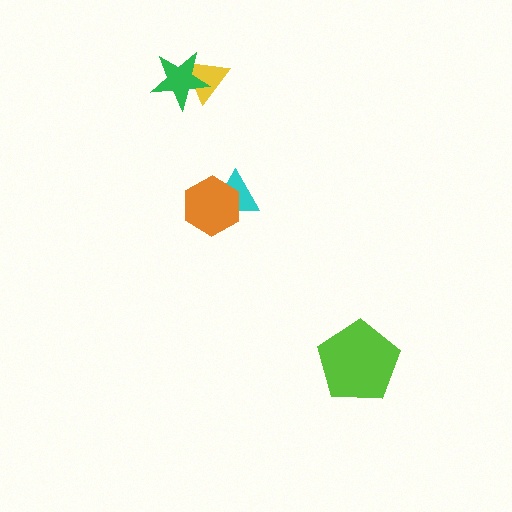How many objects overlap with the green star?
1 object overlaps with the green star.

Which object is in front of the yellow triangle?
The green star is in front of the yellow triangle.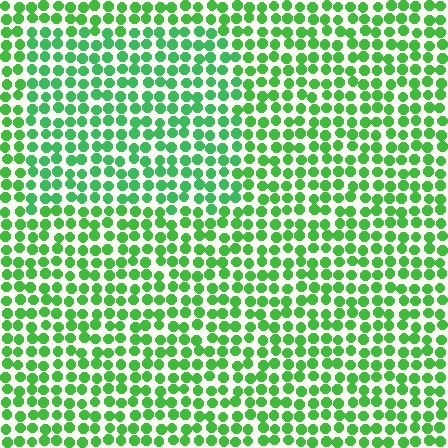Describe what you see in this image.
The image is filled with small green elements in a uniform arrangement. A rectangle-shaped region is visible where the elements are tinted to a slightly different hue, forming a subtle color boundary.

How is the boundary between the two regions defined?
The boundary is defined purely by a slight shift in hue (about 18 degrees). Spacing, size, and orientation are identical on both sides.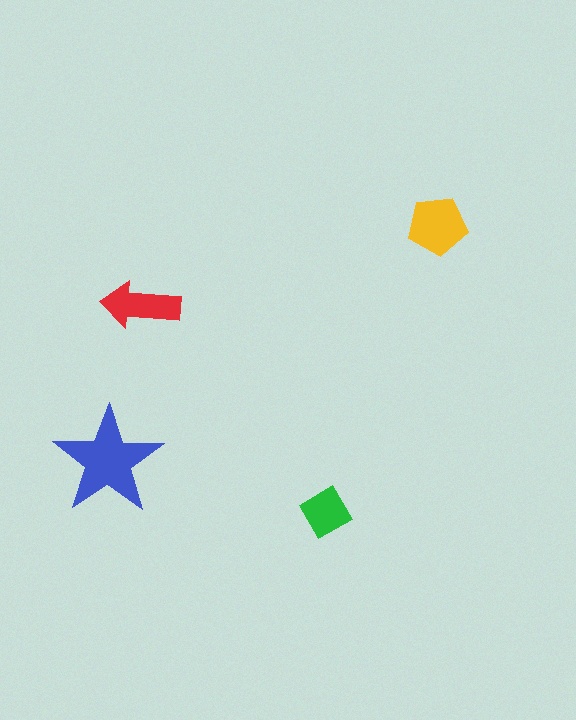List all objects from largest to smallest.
The blue star, the yellow pentagon, the red arrow, the green diamond.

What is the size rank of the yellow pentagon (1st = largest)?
2nd.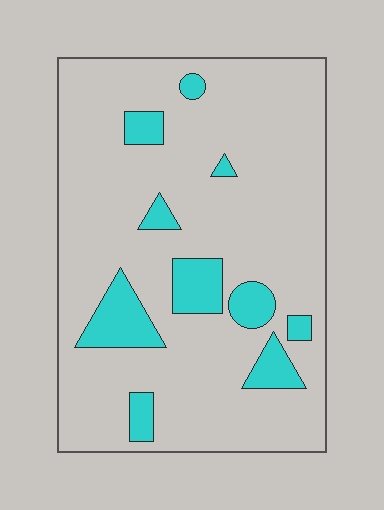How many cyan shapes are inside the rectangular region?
10.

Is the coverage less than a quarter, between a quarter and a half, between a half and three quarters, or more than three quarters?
Less than a quarter.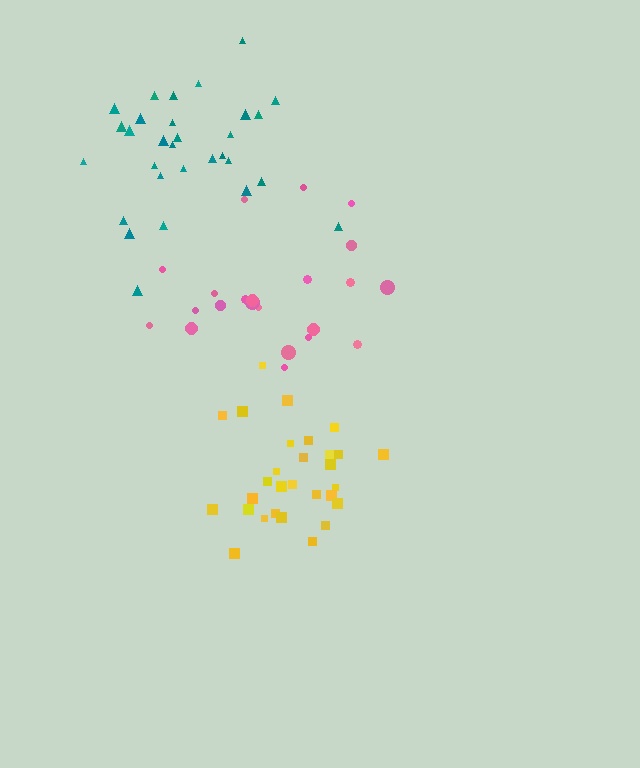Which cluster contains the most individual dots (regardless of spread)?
Teal (30).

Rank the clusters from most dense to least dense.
yellow, teal, pink.